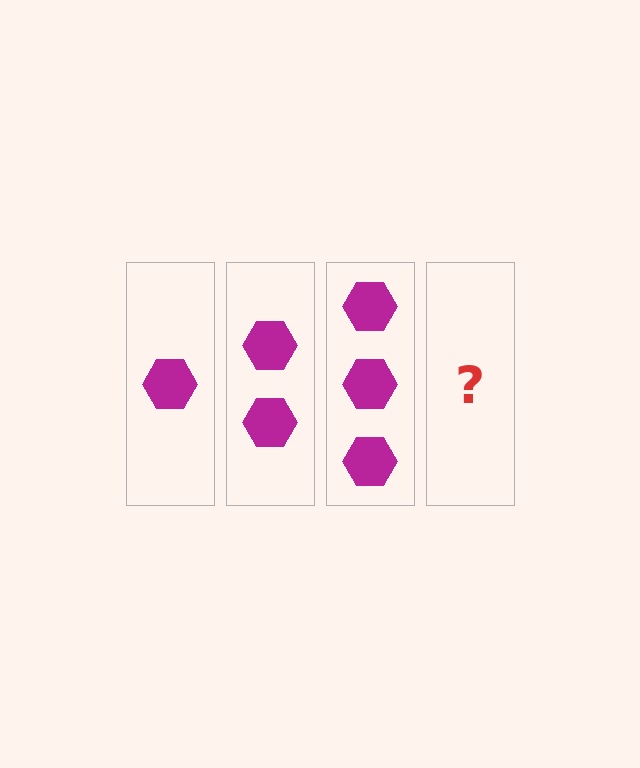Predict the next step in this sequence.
The next step is 4 hexagons.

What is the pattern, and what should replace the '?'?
The pattern is that each step adds one more hexagon. The '?' should be 4 hexagons.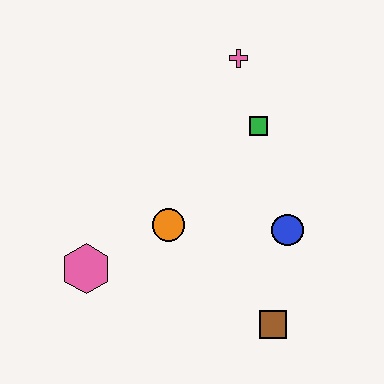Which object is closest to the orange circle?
The pink hexagon is closest to the orange circle.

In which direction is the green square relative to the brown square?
The green square is above the brown square.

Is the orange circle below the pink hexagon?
No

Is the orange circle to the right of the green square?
No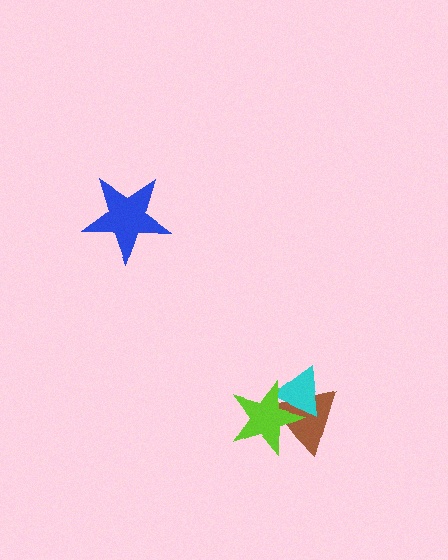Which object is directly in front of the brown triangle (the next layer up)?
The cyan triangle is directly in front of the brown triangle.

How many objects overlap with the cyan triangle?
2 objects overlap with the cyan triangle.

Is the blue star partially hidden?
No, no other shape covers it.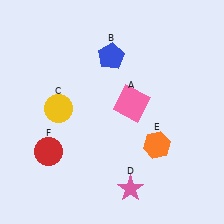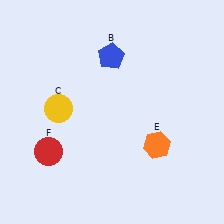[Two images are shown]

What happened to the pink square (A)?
The pink square (A) was removed in Image 2. It was in the top-right area of Image 1.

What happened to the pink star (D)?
The pink star (D) was removed in Image 2. It was in the bottom-right area of Image 1.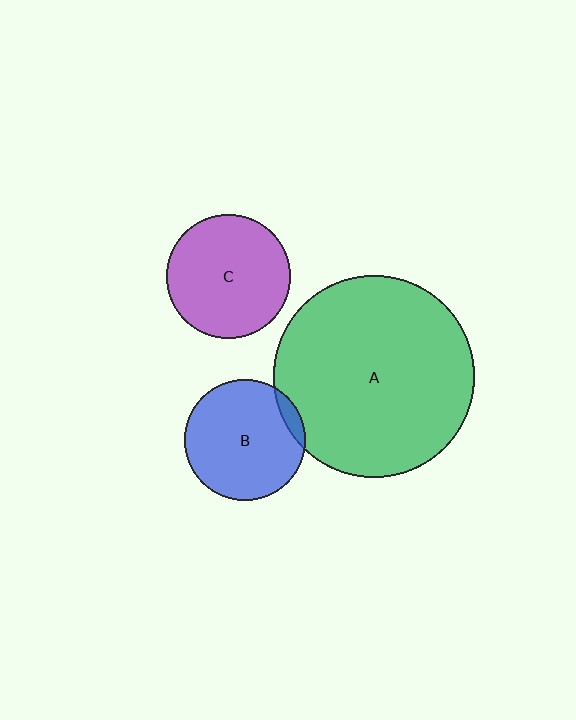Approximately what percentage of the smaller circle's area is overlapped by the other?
Approximately 5%.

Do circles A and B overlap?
Yes.